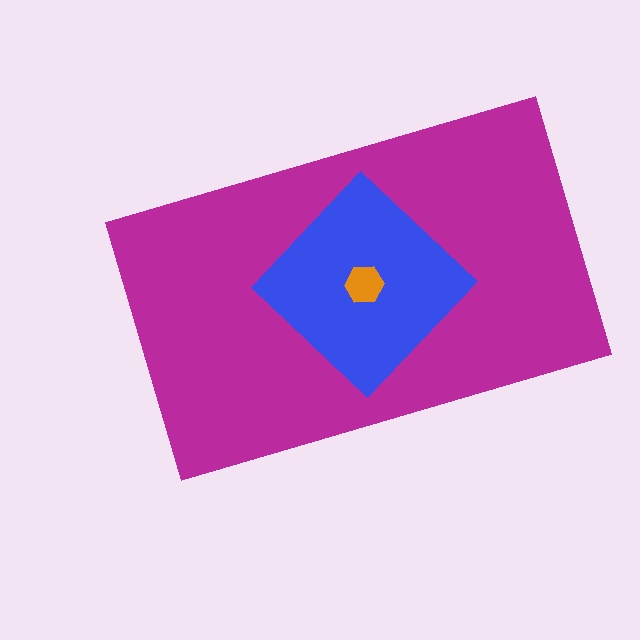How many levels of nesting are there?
3.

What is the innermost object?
The orange hexagon.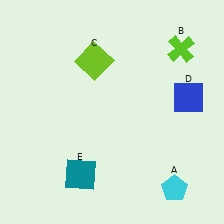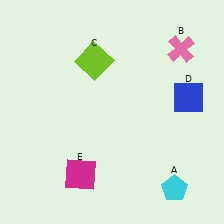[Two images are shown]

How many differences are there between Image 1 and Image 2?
There are 2 differences between the two images.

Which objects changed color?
B changed from lime to pink. E changed from teal to magenta.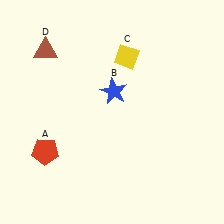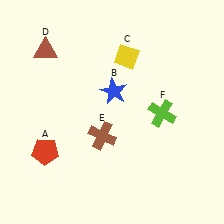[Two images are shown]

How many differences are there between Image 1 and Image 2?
There are 2 differences between the two images.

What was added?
A brown cross (E), a lime cross (F) were added in Image 2.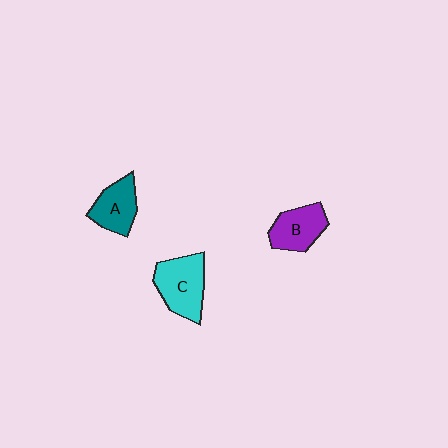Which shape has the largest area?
Shape C (cyan).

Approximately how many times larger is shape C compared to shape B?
Approximately 1.3 times.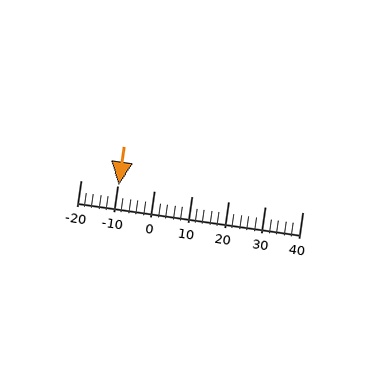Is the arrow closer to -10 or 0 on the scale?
The arrow is closer to -10.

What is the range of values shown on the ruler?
The ruler shows values from -20 to 40.